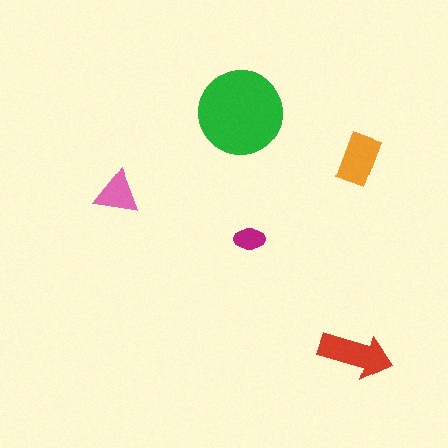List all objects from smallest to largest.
The magenta ellipse, the pink triangle, the orange rectangle, the red arrow, the green circle.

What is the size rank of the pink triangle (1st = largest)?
4th.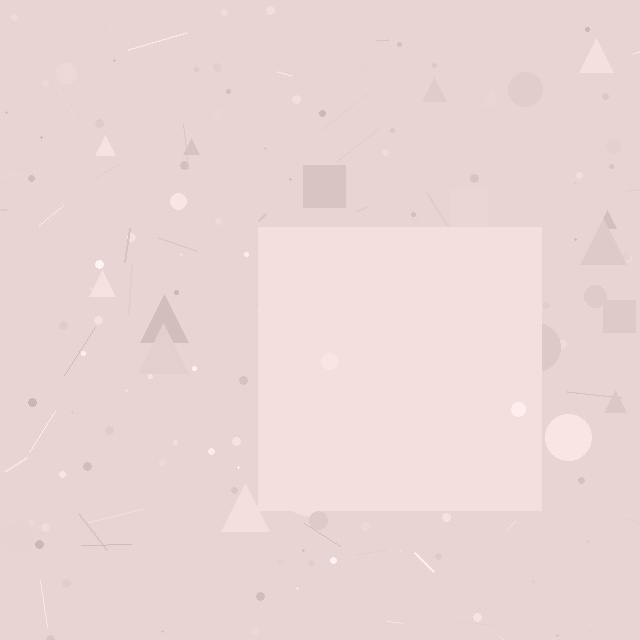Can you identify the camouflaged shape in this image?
The camouflaged shape is a square.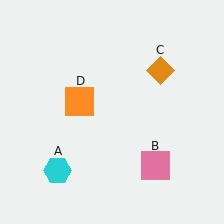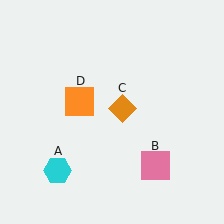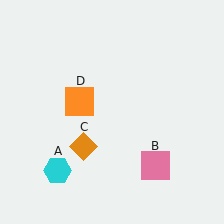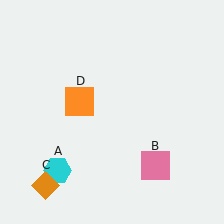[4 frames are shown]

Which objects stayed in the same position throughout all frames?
Cyan hexagon (object A) and pink square (object B) and orange square (object D) remained stationary.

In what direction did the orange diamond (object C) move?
The orange diamond (object C) moved down and to the left.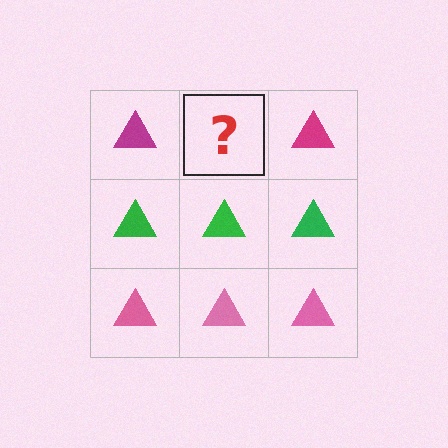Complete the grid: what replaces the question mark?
The question mark should be replaced with a magenta triangle.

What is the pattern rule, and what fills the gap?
The rule is that each row has a consistent color. The gap should be filled with a magenta triangle.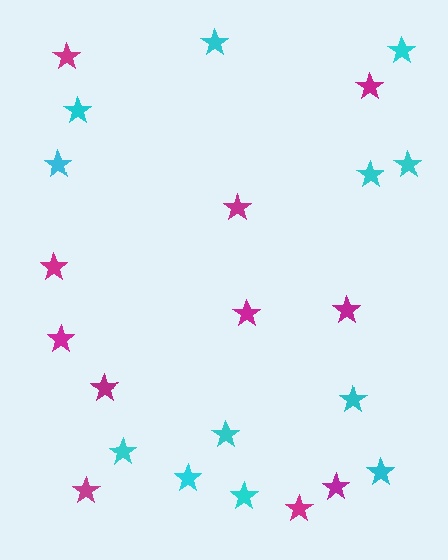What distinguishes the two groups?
There are 2 groups: one group of cyan stars (12) and one group of magenta stars (11).